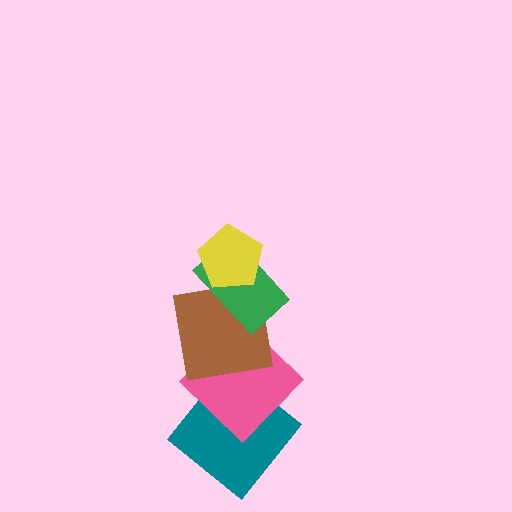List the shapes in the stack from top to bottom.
From top to bottom: the yellow pentagon, the green rectangle, the brown square, the pink diamond, the teal diamond.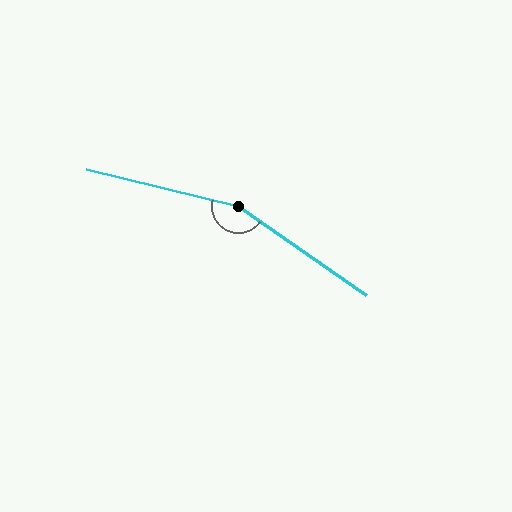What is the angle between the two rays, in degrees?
Approximately 159 degrees.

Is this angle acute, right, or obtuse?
It is obtuse.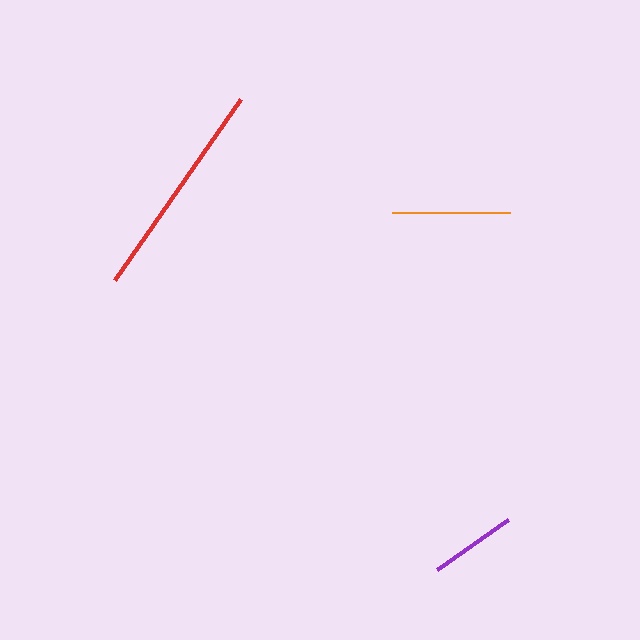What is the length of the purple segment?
The purple segment is approximately 87 pixels long.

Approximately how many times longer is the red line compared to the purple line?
The red line is approximately 2.5 times the length of the purple line.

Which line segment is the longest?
The red line is the longest at approximately 220 pixels.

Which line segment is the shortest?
The purple line is the shortest at approximately 87 pixels.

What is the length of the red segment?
The red segment is approximately 220 pixels long.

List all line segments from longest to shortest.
From longest to shortest: red, orange, purple.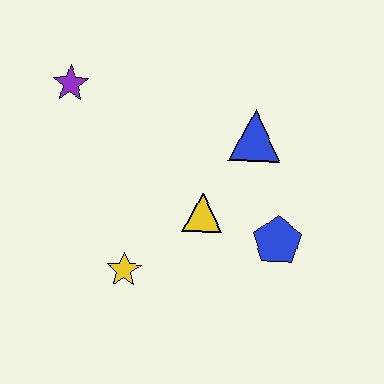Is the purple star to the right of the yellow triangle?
No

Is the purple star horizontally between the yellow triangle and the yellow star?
No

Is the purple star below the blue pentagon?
No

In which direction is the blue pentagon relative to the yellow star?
The blue pentagon is to the right of the yellow star.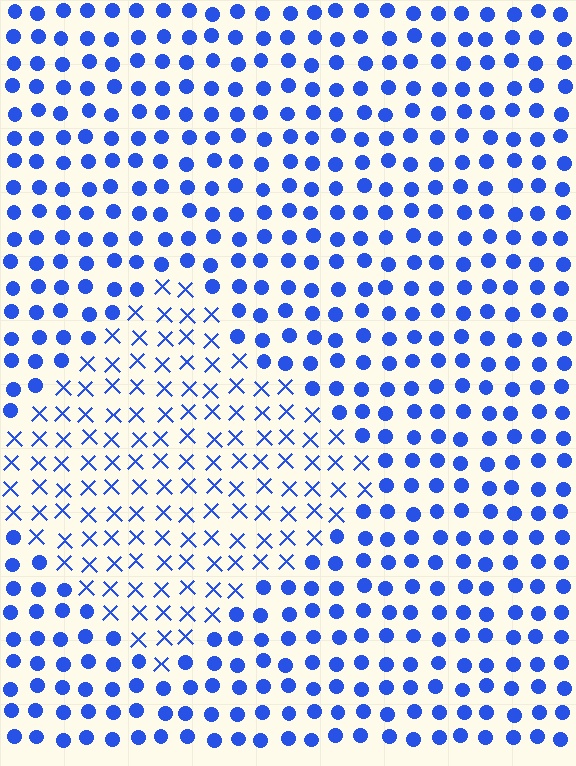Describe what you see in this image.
The image is filled with small blue elements arranged in a uniform grid. A diamond-shaped region contains X marks, while the surrounding area contains circles. The boundary is defined purely by the change in element shape.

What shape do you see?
I see a diamond.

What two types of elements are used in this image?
The image uses X marks inside the diamond region and circles outside it.